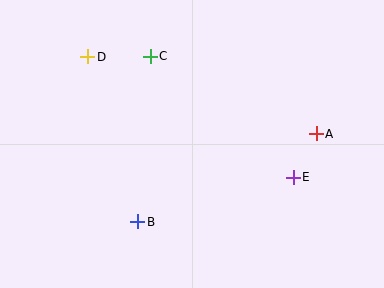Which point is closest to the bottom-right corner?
Point E is closest to the bottom-right corner.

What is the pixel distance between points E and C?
The distance between E and C is 187 pixels.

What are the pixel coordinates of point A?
Point A is at (316, 134).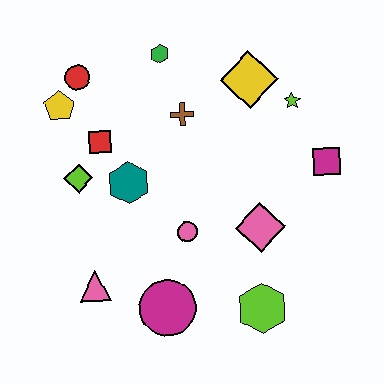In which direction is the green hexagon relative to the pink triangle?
The green hexagon is above the pink triangle.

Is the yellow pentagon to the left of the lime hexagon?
Yes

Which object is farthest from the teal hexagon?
The magenta square is farthest from the teal hexagon.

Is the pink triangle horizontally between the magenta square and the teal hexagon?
No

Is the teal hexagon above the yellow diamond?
No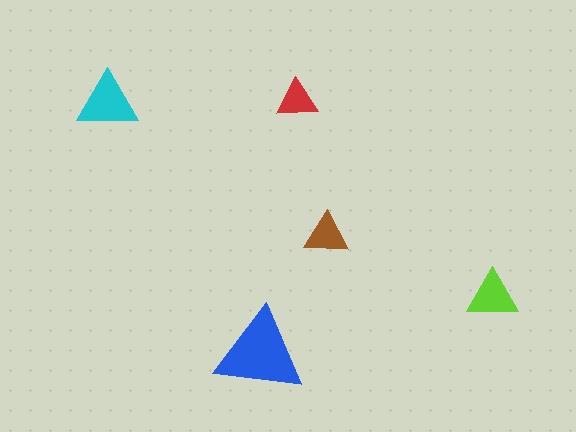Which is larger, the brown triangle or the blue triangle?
The blue one.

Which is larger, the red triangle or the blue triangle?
The blue one.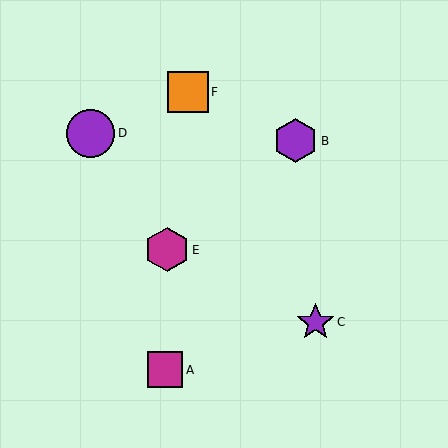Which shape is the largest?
The purple circle (labeled D) is the largest.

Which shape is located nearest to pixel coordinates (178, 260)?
The magenta hexagon (labeled E) at (167, 250) is nearest to that location.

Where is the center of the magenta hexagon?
The center of the magenta hexagon is at (167, 250).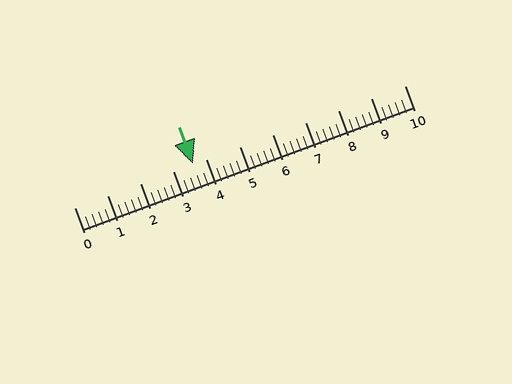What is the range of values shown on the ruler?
The ruler shows values from 0 to 10.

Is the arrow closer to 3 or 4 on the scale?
The arrow is closer to 4.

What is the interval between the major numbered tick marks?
The major tick marks are spaced 1 units apart.